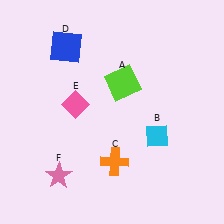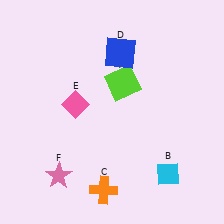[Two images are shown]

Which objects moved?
The objects that moved are: the cyan diamond (B), the orange cross (C), the blue square (D).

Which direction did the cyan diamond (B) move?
The cyan diamond (B) moved down.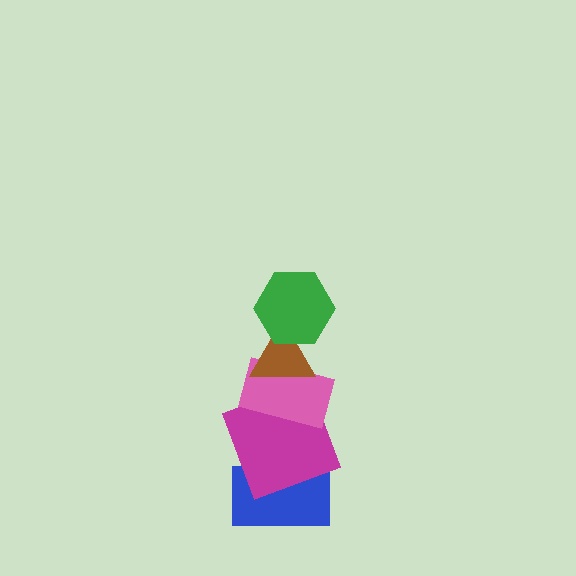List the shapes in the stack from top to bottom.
From top to bottom: the green hexagon, the brown triangle, the pink rectangle, the magenta square, the blue rectangle.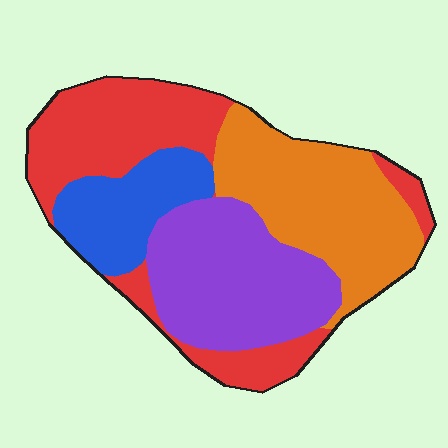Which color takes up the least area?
Blue, at roughly 15%.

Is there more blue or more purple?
Purple.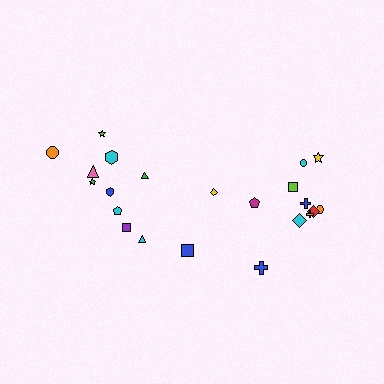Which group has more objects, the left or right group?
The right group.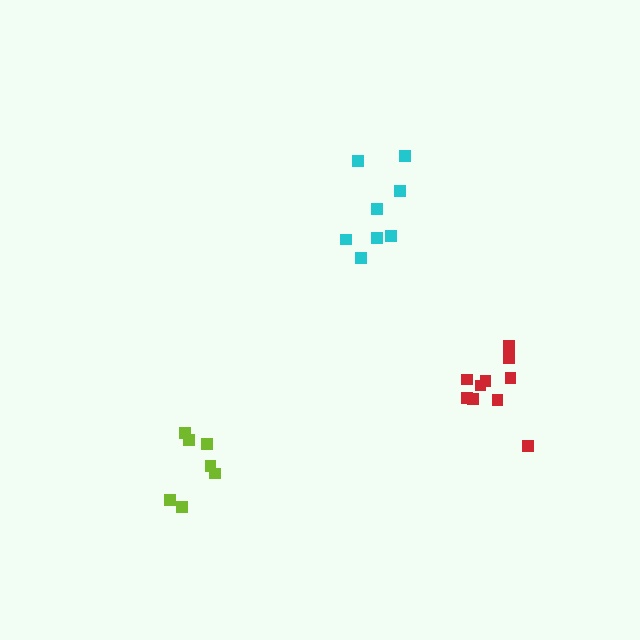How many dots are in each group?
Group 1: 10 dots, Group 2: 7 dots, Group 3: 8 dots (25 total).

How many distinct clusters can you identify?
There are 3 distinct clusters.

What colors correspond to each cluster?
The clusters are colored: red, lime, cyan.